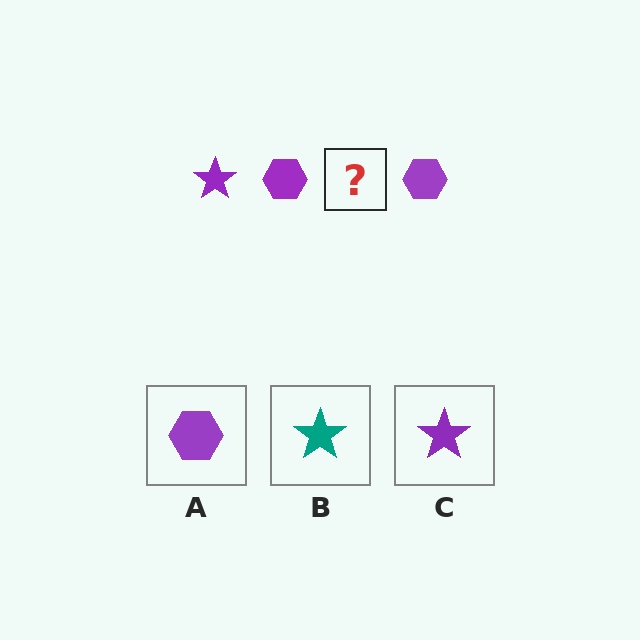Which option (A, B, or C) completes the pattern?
C.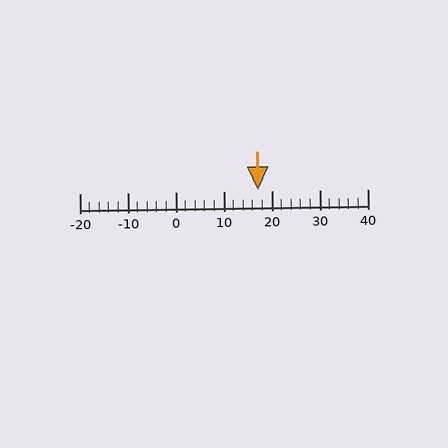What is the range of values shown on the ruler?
The ruler shows values from -20 to 40.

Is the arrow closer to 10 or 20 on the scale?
The arrow is closer to 20.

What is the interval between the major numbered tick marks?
The major tick marks are spaced 10 units apart.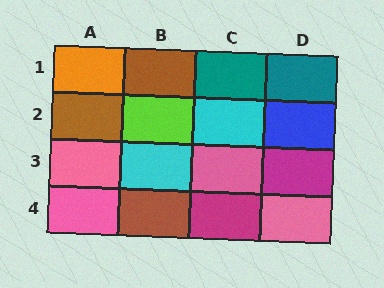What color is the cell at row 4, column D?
Pink.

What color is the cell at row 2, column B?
Lime.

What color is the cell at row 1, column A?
Orange.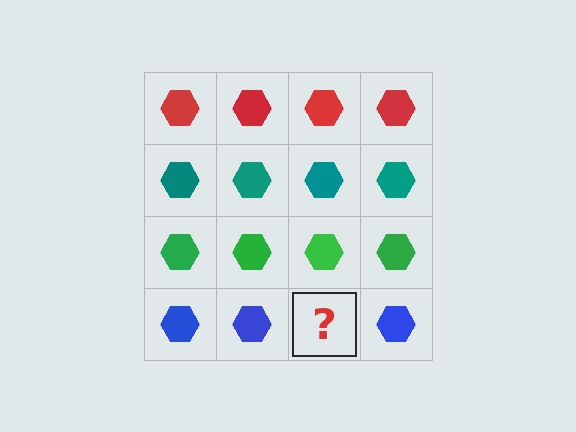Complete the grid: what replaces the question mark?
The question mark should be replaced with a blue hexagon.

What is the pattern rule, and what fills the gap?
The rule is that each row has a consistent color. The gap should be filled with a blue hexagon.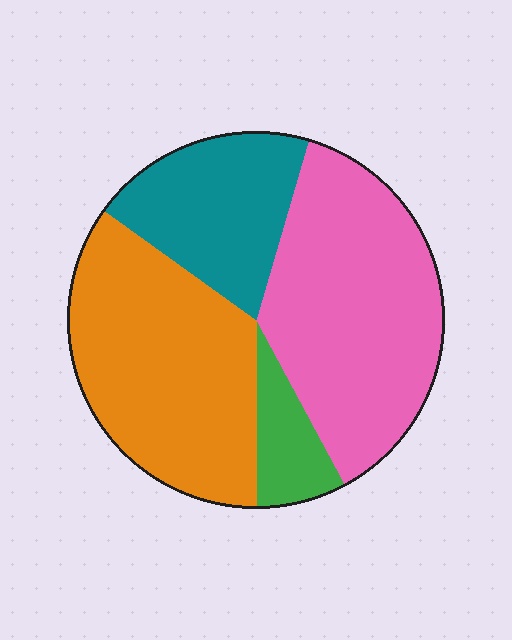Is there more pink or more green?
Pink.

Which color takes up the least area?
Green, at roughly 10%.